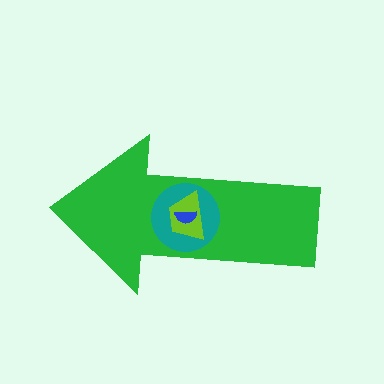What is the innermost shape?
The blue semicircle.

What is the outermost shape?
The green arrow.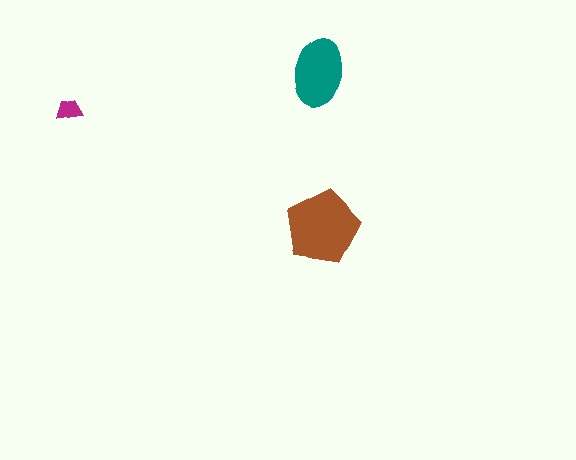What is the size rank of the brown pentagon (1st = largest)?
1st.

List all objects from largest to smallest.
The brown pentagon, the teal ellipse, the magenta trapezoid.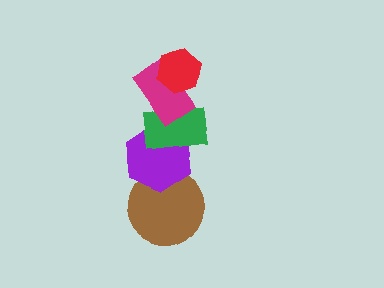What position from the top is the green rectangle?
The green rectangle is 3rd from the top.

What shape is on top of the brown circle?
The purple hexagon is on top of the brown circle.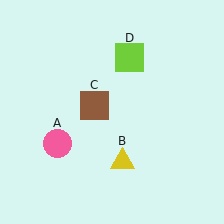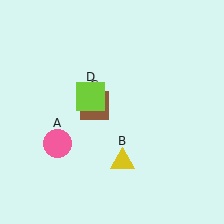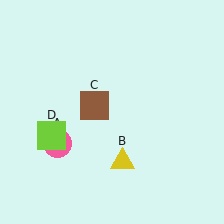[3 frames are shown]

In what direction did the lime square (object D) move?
The lime square (object D) moved down and to the left.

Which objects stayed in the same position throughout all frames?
Pink circle (object A) and yellow triangle (object B) and brown square (object C) remained stationary.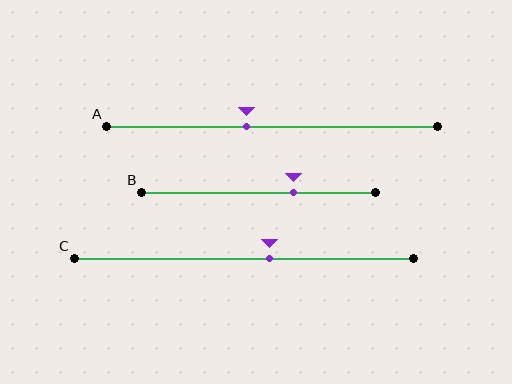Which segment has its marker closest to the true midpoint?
Segment A has its marker closest to the true midpoint.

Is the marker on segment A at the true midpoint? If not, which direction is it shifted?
No, the marker on segment A is shifted to the left by about 8% of the segment length.